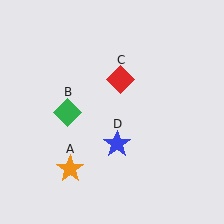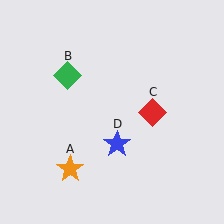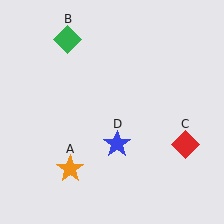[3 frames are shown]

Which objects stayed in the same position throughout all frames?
Orange star (object A) and blue star (object D) remained stationary.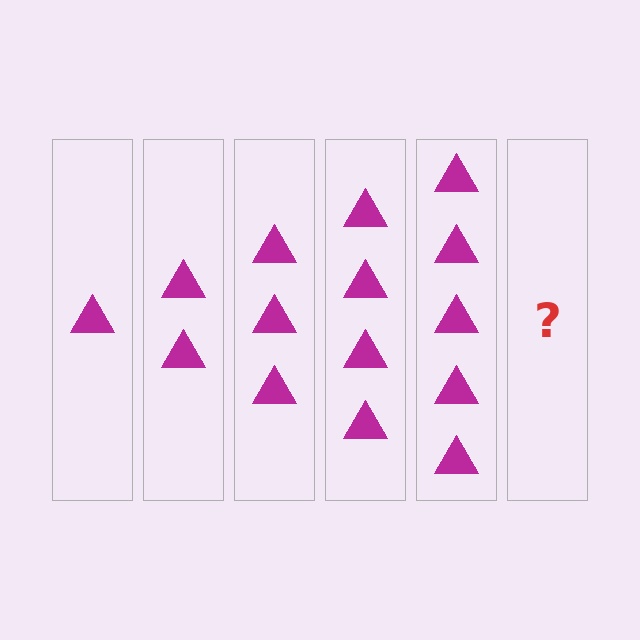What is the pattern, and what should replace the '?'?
The pattern is that each step adds one more triangle. The '?' should be 6 triangles.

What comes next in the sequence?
The next element should be 6 triangles.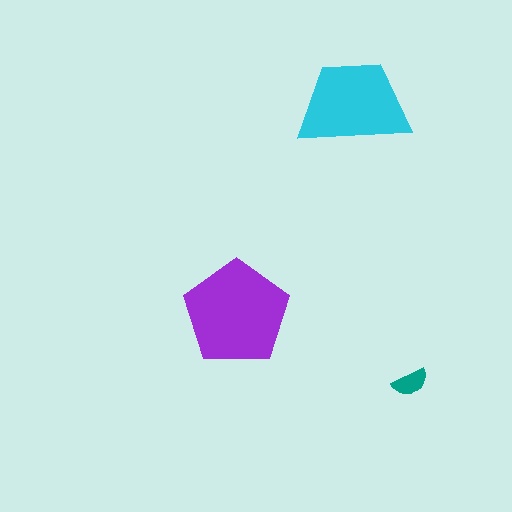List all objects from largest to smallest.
The purple pentagon, the cyan trapezoid, the teal semicircle.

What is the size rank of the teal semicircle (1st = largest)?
3rd.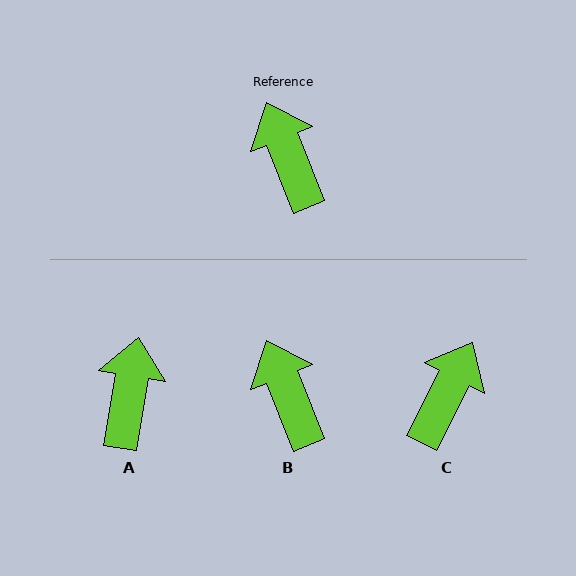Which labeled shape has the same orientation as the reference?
B.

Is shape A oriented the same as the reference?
No, it is off by about 32 degrees.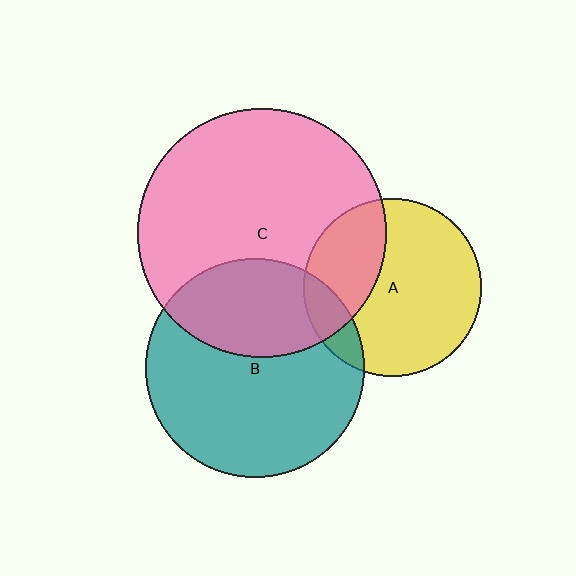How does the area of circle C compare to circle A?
Approximately 2.0 times.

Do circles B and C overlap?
Yes.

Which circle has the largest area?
Circle C (pink).